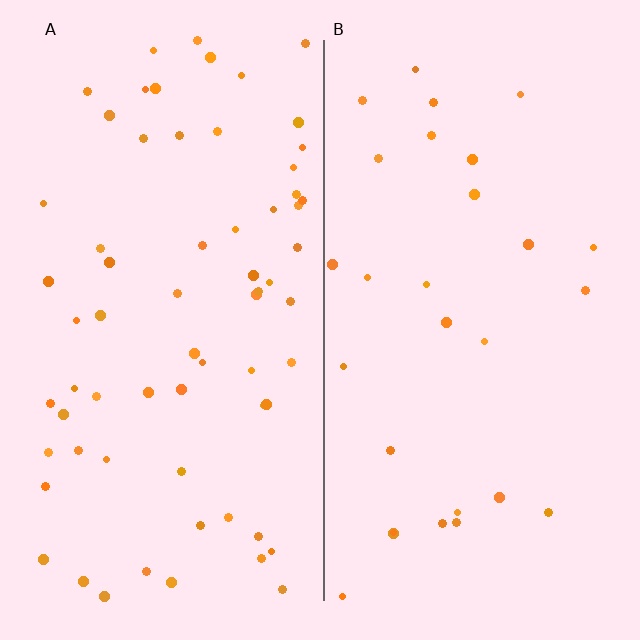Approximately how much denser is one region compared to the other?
Approximately 2.4× — region A over region B.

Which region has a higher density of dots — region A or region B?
A (the left).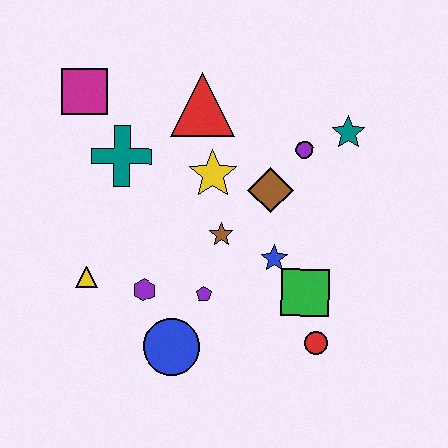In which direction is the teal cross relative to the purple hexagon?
The teal cross is above the purple hexagon.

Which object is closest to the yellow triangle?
The purple hexagon is closest to the yellow triangle.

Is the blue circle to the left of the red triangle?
Yes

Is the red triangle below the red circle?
No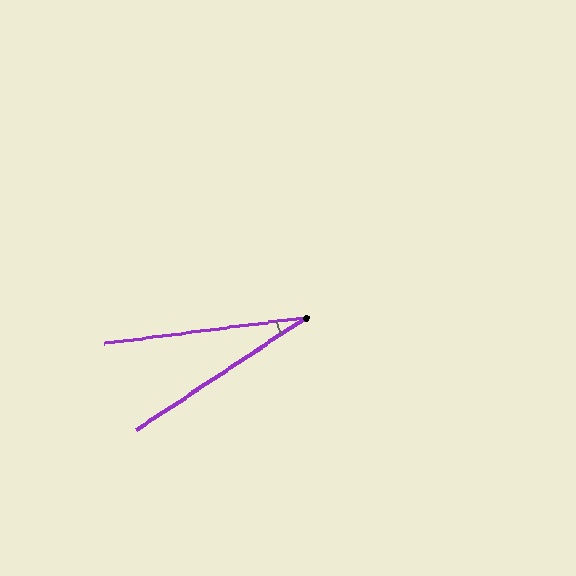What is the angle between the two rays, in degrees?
Approximately 26 degrees.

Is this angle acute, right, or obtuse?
It is acute.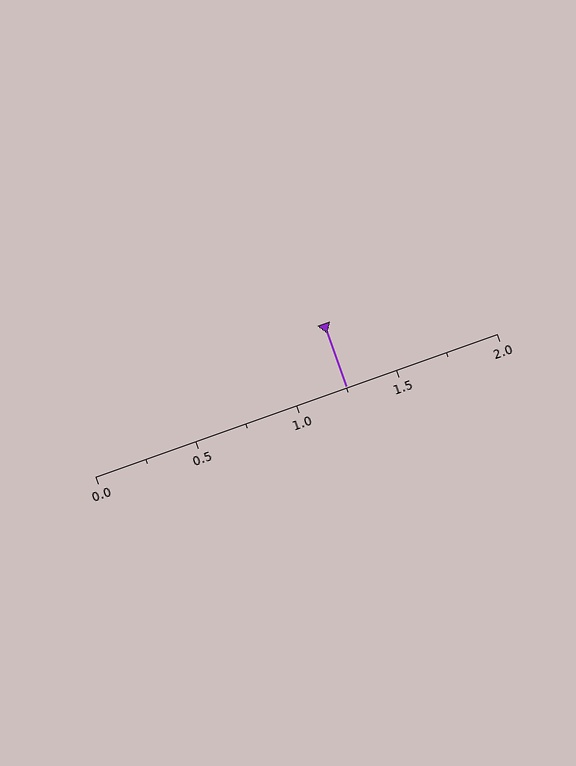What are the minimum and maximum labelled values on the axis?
The axis runs from 0.0 to 2.0.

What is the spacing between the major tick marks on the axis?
The major ticks are spaced 0.5 apart.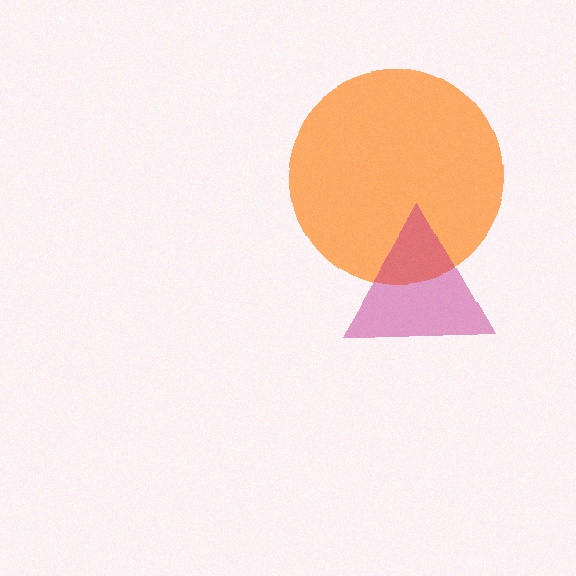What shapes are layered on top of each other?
The layered shapes are: an orange circle, a magenta triangle.